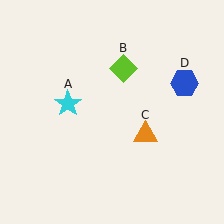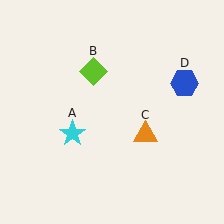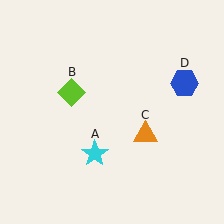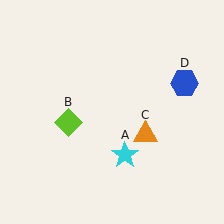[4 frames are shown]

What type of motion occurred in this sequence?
The cyan star (object A), lime diamond (object B) rotated counterclockwise around the center of the scene.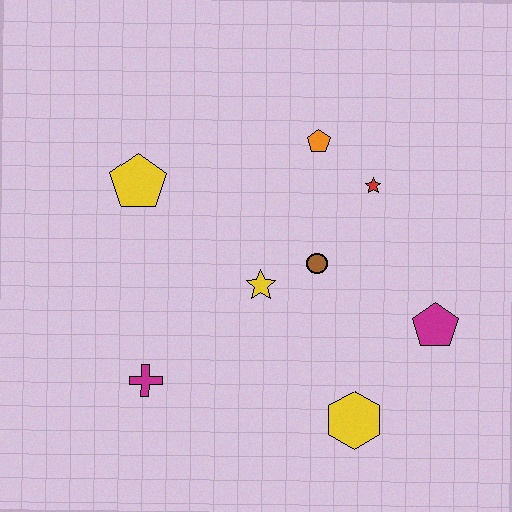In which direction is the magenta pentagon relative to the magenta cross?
The magenta pentagon is to the right of the magenta cross.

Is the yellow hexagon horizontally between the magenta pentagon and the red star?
No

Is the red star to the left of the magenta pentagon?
Yes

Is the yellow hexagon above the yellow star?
No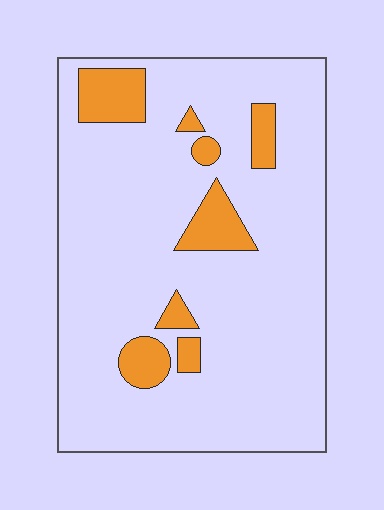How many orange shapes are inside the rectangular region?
8.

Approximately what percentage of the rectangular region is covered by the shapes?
Approximately 15%.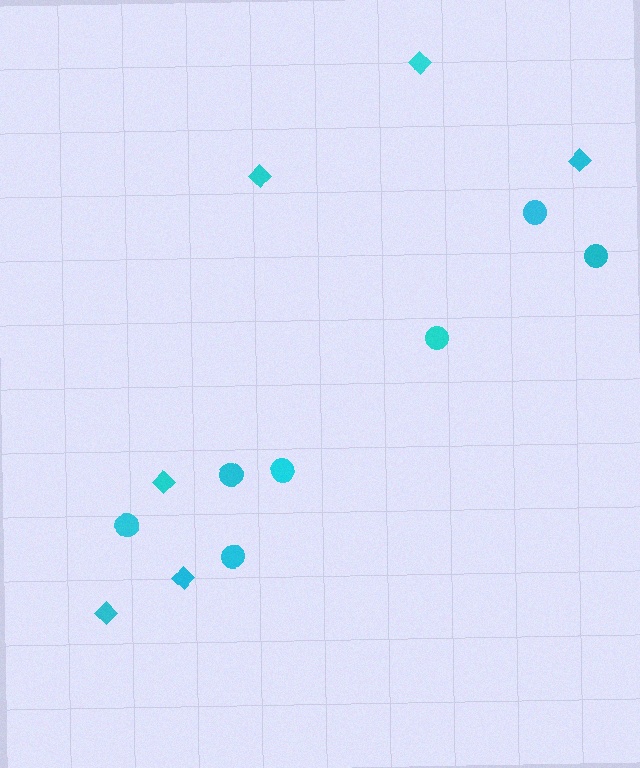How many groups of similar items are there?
There are 2 groups: one group of circles (7) and one group of diamonds (6).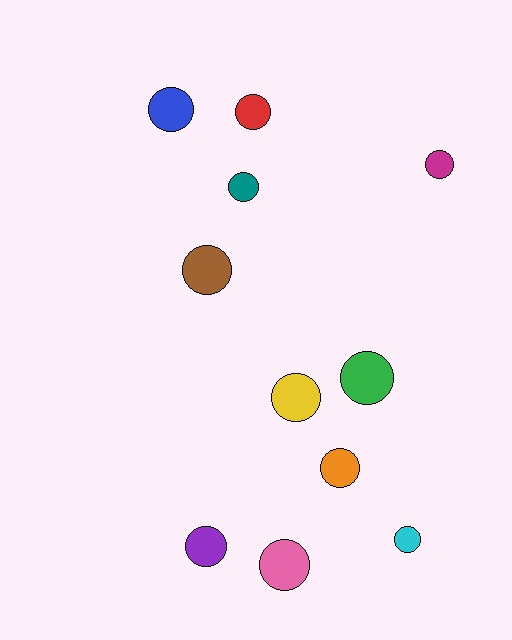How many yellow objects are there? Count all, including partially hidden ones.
There is 1 yellow object.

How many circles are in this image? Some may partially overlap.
There are 11 circles.